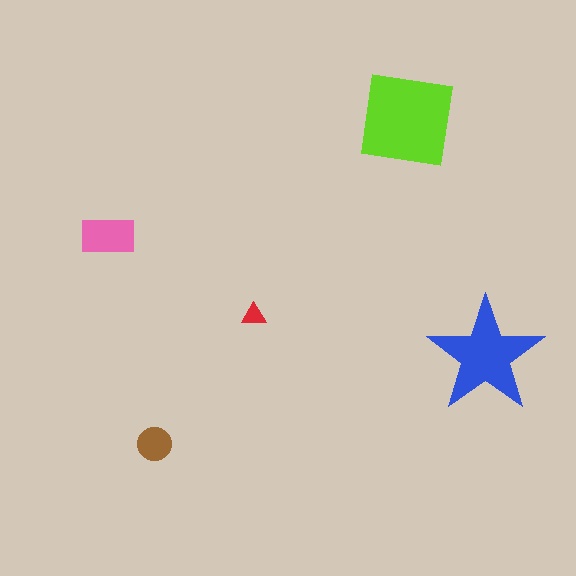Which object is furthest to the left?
The pink rectangle is leftmost.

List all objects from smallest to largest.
The red triangle, the brown circle, the pink rectangle, the blue star, the lime square.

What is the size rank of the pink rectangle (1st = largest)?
3rd.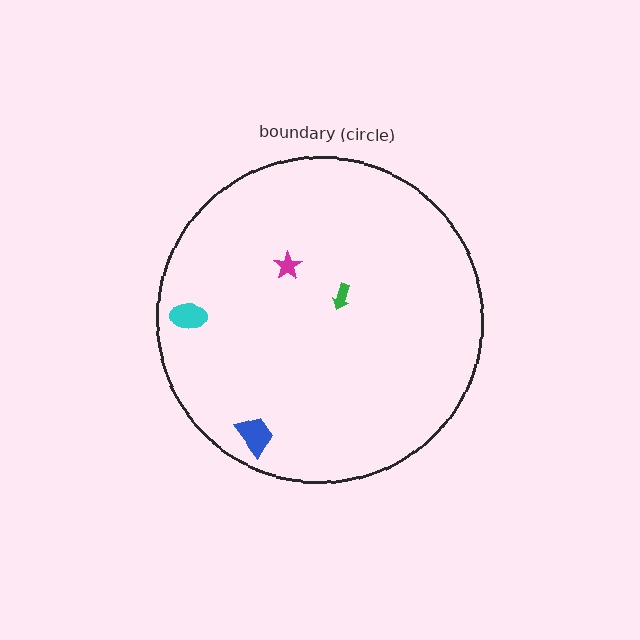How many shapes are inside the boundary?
4 inside, 0 outside.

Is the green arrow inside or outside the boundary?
Inside.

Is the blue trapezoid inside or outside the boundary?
Inside.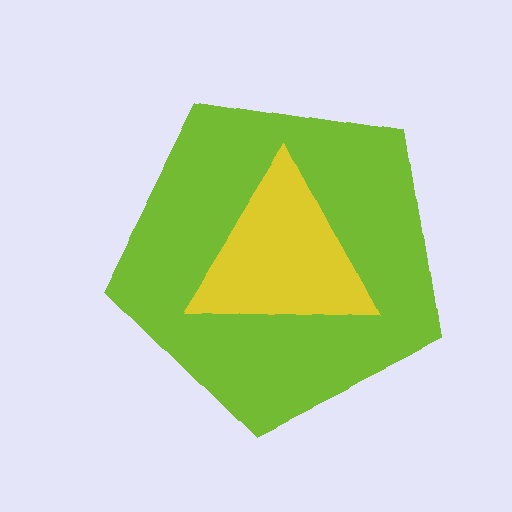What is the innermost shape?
The yellow triangle.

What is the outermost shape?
The lime pentagon.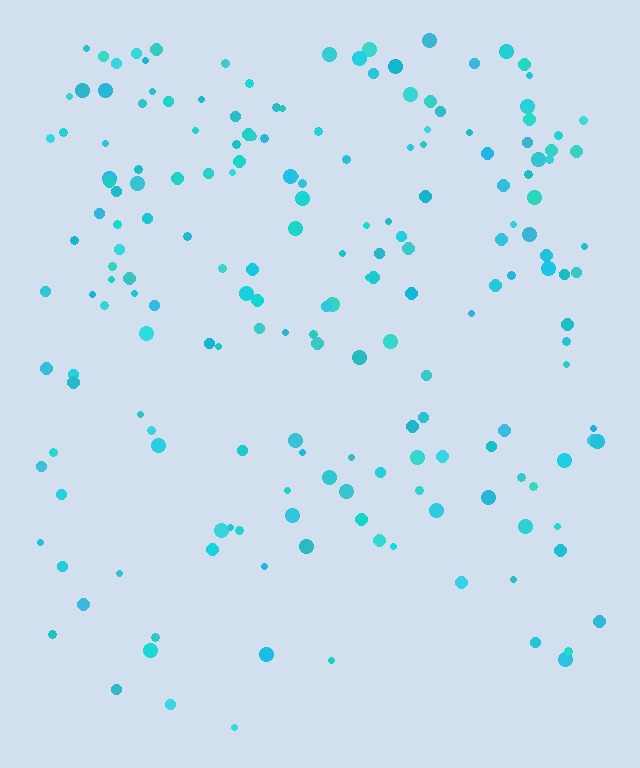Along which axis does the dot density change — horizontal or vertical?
Vertical.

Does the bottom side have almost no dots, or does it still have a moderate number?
Still a moderate number, just noticeably fewer than the top.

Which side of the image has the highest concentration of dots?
The top.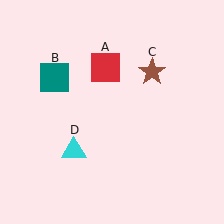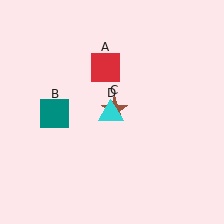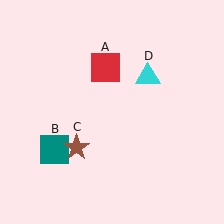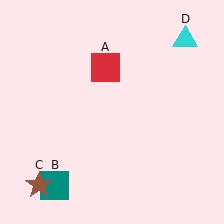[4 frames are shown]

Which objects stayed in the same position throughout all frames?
Red square (object A) remained stationary.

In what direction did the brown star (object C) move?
The brown star (object C) moved down and to the left.